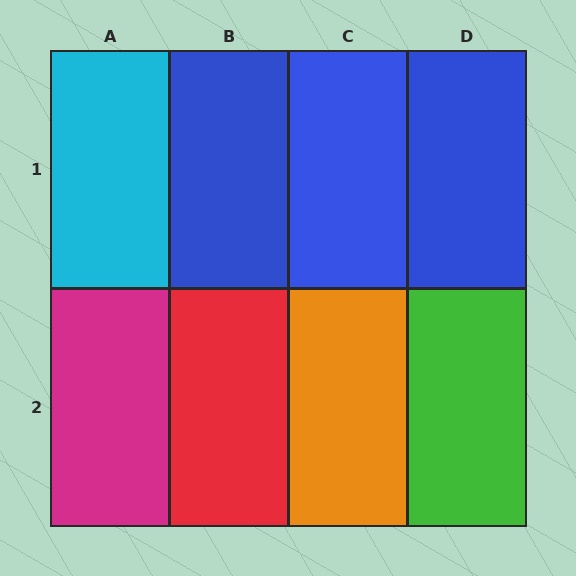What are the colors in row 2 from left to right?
Magenta, red, orange, green.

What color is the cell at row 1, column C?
Blue.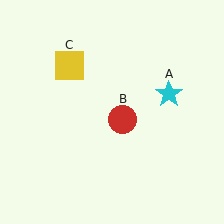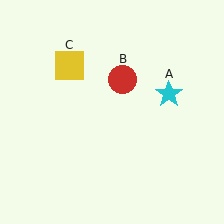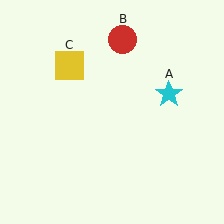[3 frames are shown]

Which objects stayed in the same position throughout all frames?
Cyan star (object A) and yellow square (object C) remained stationary.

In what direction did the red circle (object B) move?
The red circle (object B) moved up.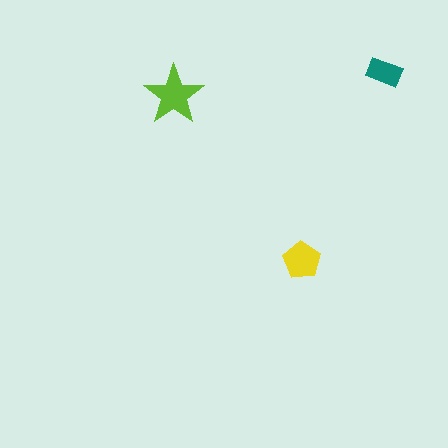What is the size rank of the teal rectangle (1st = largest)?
3rd.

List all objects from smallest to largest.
The teal rectangle, the yellow pentagon, the lime star.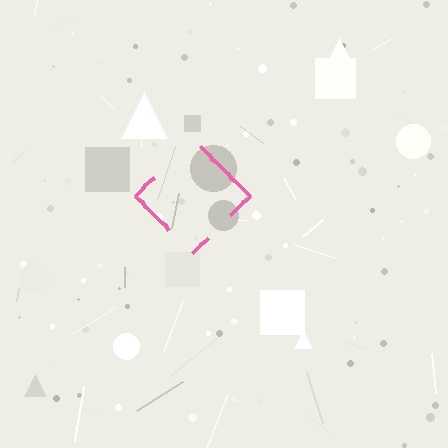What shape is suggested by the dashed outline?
The dashed outline suggests a diamond.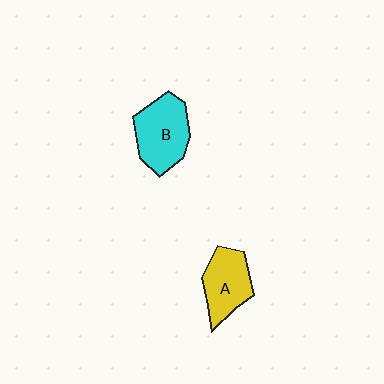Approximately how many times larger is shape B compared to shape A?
Approximately 1.2 times.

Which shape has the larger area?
Shape B (cyan).